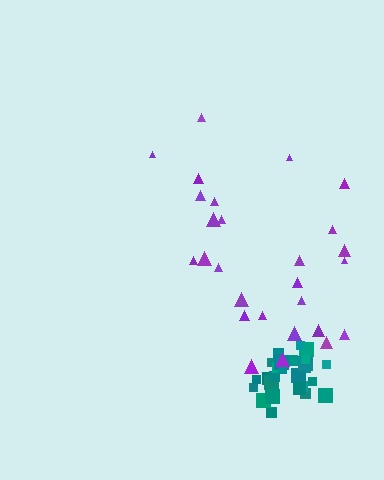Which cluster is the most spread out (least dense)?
Purple.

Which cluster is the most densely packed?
Teal.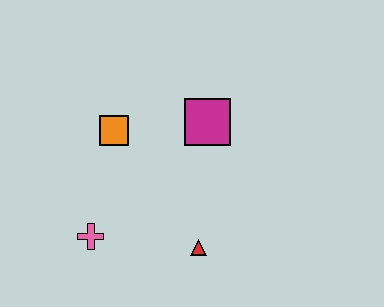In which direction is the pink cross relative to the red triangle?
The pink cross is to the left of the red triangle.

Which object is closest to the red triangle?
The pink cross is closest to the red triangle.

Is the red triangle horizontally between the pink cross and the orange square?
No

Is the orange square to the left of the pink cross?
No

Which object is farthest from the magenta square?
The pink cross is farthest from the magenta square.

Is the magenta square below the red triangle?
No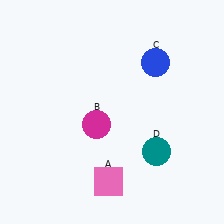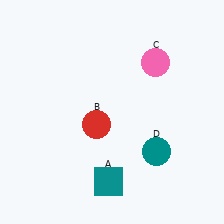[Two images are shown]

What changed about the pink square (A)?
In Image 1, A is pink. In Image 2, it changed to teal.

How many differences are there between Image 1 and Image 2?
There are 3 differences between the two images.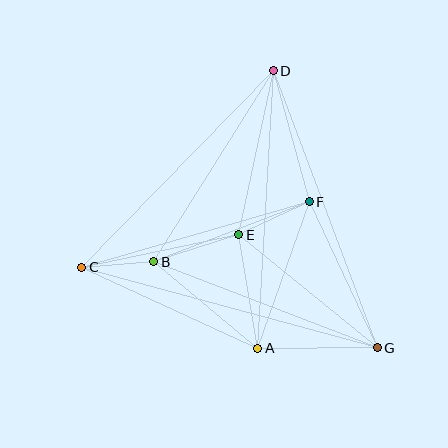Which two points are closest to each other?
Points B and C are closest to each other.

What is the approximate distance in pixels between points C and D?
The distance between C and D is approximately 275 pixels.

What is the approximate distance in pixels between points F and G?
The distance between F and G is approximately 161 pixels.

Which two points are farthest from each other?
Points C and G are farthest from each other.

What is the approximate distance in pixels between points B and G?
The distance between B and G is approximately 239 pixels.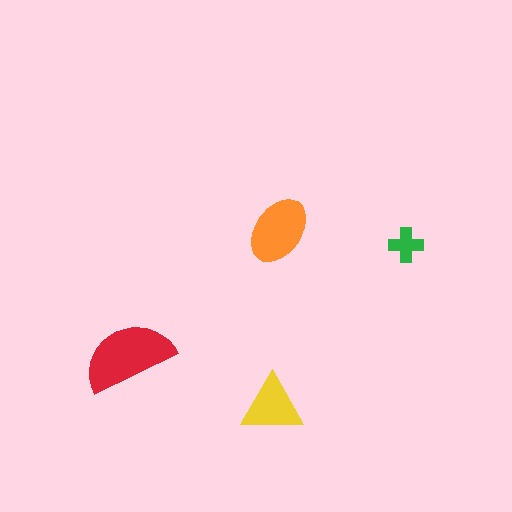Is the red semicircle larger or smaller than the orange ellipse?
Larger.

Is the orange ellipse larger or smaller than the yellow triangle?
Larger.